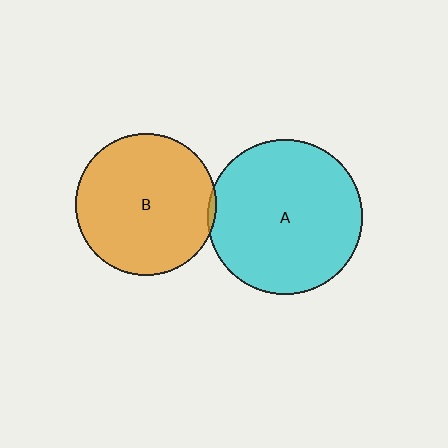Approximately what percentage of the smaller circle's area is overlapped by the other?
Approximately 5%.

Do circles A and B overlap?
Yes.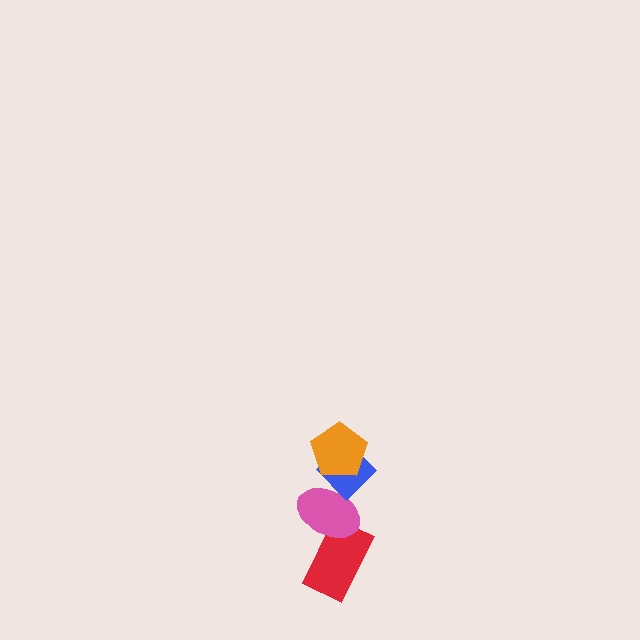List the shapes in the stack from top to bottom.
From top to bottom: the orange pentagon, the blue diamond, the pink ellipse, the red rectangle.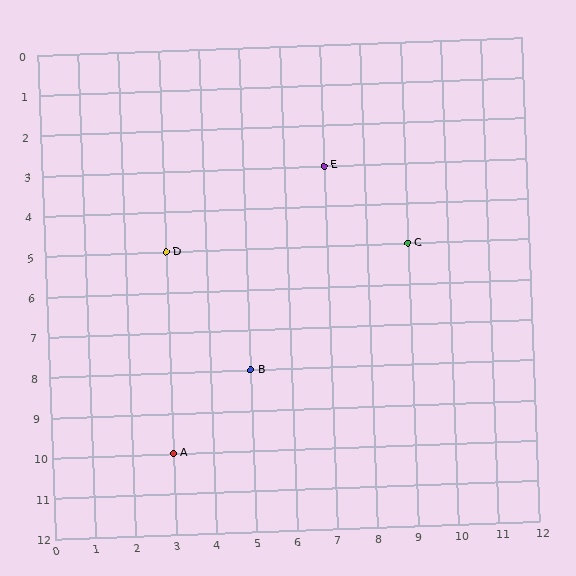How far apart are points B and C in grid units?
Points B and C are 4 columns and 3 rows apart (about 5.0 grid units diagonally).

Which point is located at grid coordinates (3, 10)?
Point A is at (3, 10).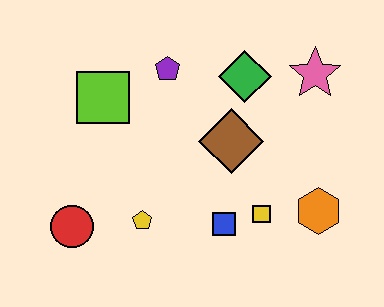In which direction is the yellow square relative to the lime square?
The yellow square is to the right of the lime square.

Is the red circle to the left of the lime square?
Yes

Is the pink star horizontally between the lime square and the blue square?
No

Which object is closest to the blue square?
The yellow square is closest to the blue square.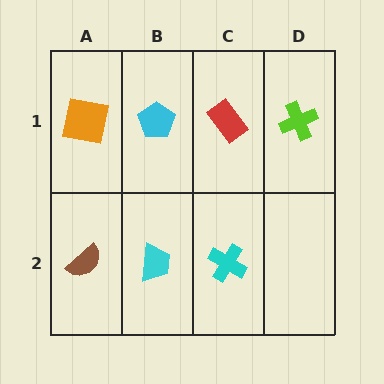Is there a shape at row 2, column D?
No, that cell is empty.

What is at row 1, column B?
A cyan pentagon.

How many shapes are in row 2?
3 shapes.